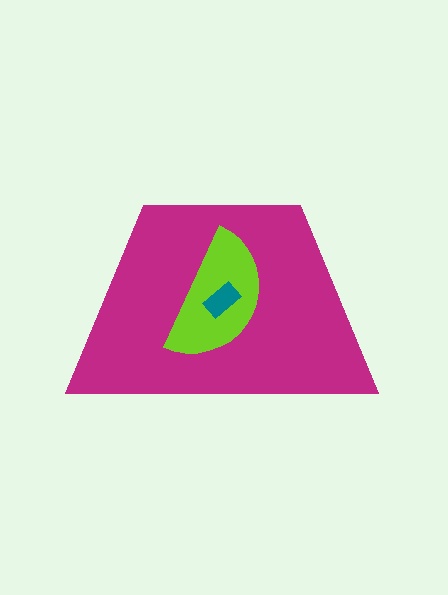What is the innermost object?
The teal rectangle.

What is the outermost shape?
The magenta trapezoid.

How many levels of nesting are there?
3.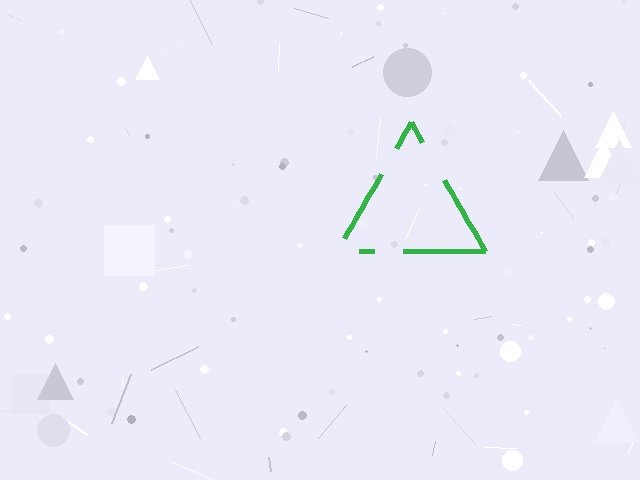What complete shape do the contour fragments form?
The contour fragments form a triangle.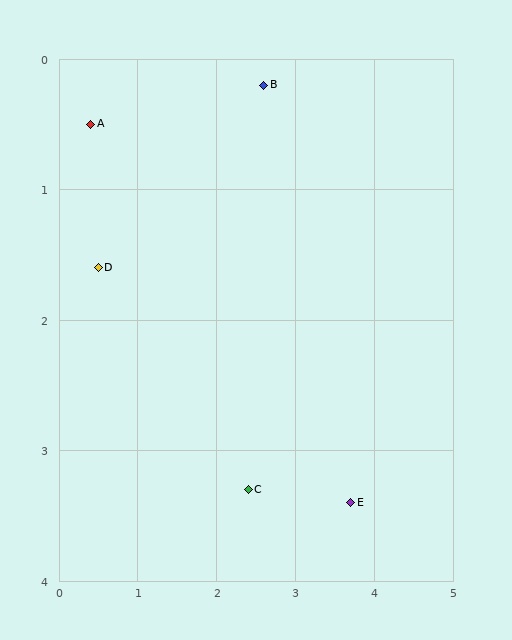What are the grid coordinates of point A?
Point A is at approximately (0.4, 0.5).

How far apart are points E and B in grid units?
Points E and B are about 3.4 grid units apart.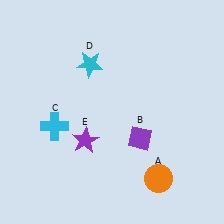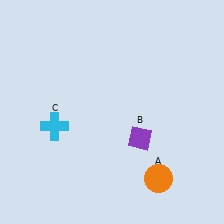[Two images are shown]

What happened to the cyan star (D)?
The cyan star (D) was removed in Image 2. It was in the top-left area of Image 1.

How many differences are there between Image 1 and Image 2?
There are 2 differences between the two images.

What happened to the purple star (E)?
The purple star (E) was removed in Image 2. It was in the bottom-left area of Image 1.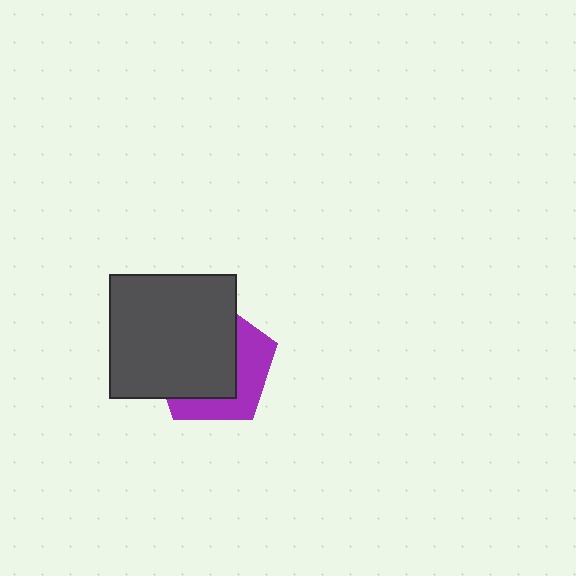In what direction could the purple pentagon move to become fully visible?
The purple pentagon could move toward the lower-right. That would shift it out from behind the dark gray rectangle entirely.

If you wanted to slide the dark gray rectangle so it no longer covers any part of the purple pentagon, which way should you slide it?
Slide it toward the upper-left — that is the most direct way to separate the two shapes.